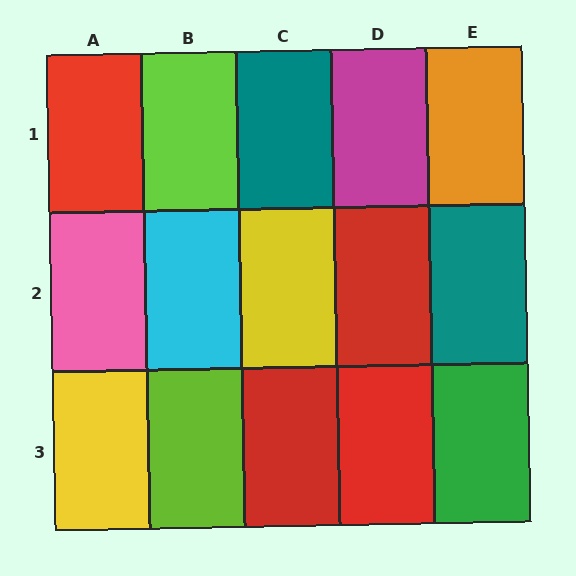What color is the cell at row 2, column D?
Red.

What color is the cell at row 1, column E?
Orange.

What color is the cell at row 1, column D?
Magenta.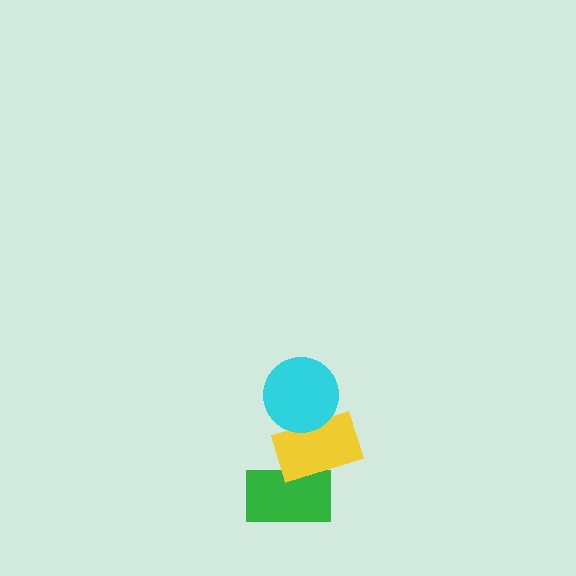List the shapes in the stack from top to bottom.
From top to bottom: the cyan circle, the yellow rectangle, the green rectangle.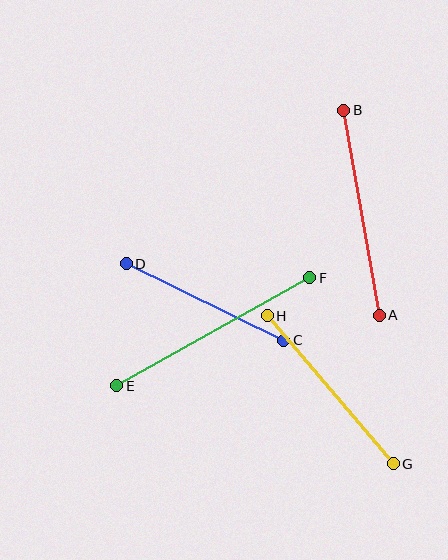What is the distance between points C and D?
The distance is approximately 175 pixels.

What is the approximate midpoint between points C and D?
The midpoint is at approximately (205, 302) pixels.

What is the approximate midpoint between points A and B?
The midpoint is at approximately (362, 213) pixels.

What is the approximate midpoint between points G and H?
The midpoint is at approximately (330, 390) pixels.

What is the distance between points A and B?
The distance is approximately 208 pixels.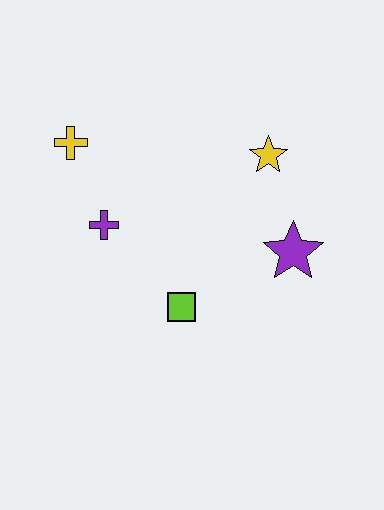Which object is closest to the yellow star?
The purple star is closest to the yellow star.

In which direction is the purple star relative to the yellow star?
The purple star is below the yellow star.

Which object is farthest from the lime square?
The yellow cross is farthest from the lime square.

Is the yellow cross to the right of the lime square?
No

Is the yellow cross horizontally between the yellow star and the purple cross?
No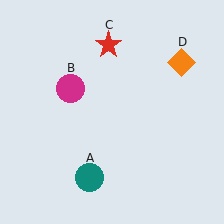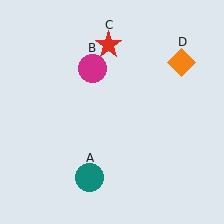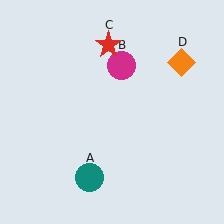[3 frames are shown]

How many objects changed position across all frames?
1 object changed position: magenta circle (object B).